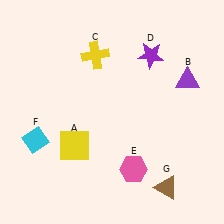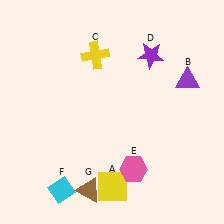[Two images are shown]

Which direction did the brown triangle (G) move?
The brown triangle (G) moved left.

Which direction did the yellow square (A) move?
The yellow square (A) moved down.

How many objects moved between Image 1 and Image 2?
3 objects moved between the two images.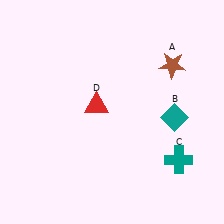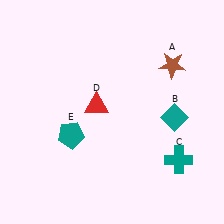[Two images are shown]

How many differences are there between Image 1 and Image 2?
There is 1 difference between the two images.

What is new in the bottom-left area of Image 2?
A teal pentagon (E) was added in the bottom-left area of Image 2.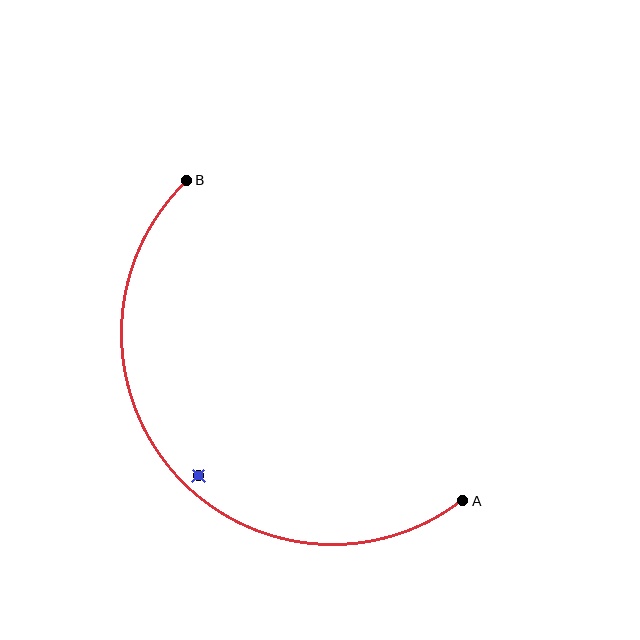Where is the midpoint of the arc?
The arc midpoint is the point on the curve farthest from the straight line joining A and B. It sits below and to the left of that line.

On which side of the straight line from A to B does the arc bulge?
The arc bulges below and to the left of the straight line connecting A and B.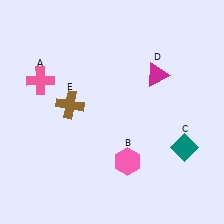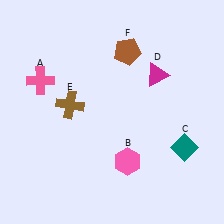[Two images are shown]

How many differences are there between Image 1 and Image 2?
There is 1 difference between the two images.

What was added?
A brown pentagon (F) was added in Image 2.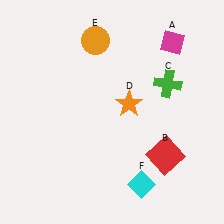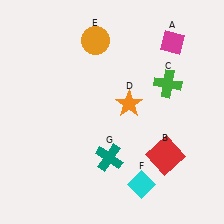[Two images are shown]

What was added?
A teal cross (G) was added in Image 2.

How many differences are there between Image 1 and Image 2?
There is 1 difference between the two images.